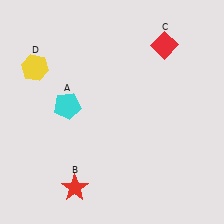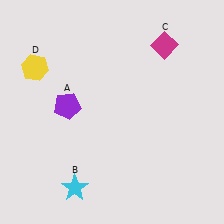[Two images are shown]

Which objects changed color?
A changed from cyan to purple. B changed from red to cyan. C changed from red to magenta.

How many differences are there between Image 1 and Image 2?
There are 3 differences between the two images.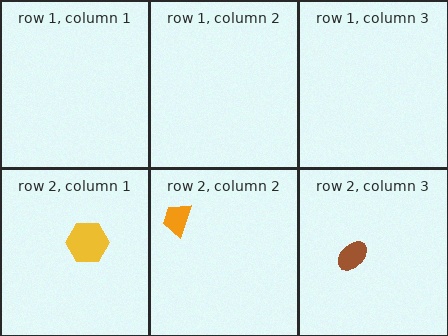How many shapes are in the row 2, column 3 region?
1.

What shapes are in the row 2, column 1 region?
The yellow hexagon.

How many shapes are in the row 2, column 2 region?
1.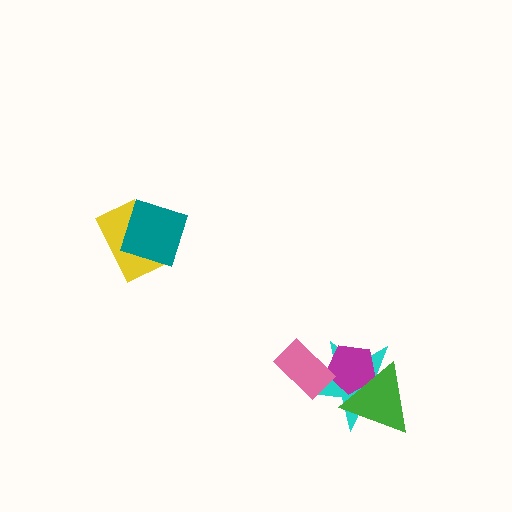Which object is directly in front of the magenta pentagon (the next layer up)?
The pink rectangle is directly in front of the magenta pentagon.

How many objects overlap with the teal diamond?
1 object overlaps with the teal diamond.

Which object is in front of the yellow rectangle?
The teal diamond is in front of the yellow rectangle.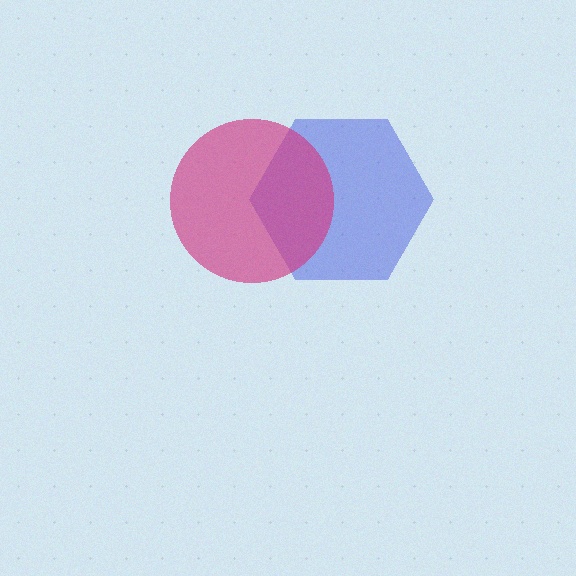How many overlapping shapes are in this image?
There are 2 overlapping shapes in the image.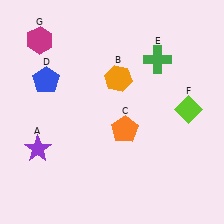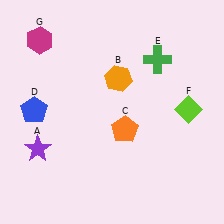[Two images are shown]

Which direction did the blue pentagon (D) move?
The blue pentagon (D) moved down.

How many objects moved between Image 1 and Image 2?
1 object moved between the two images.